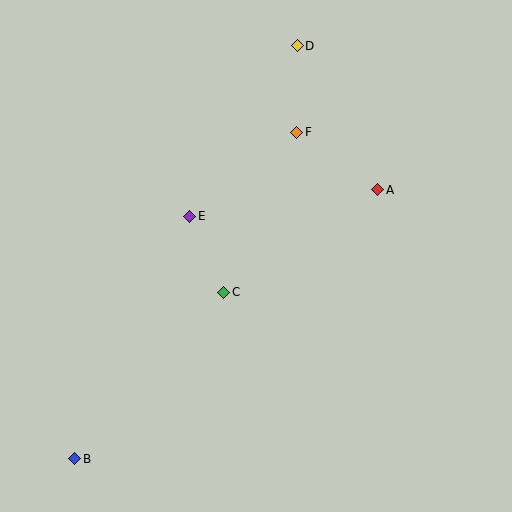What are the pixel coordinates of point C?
Point C is at (224, 292).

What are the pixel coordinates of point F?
Point F is at (297, 132).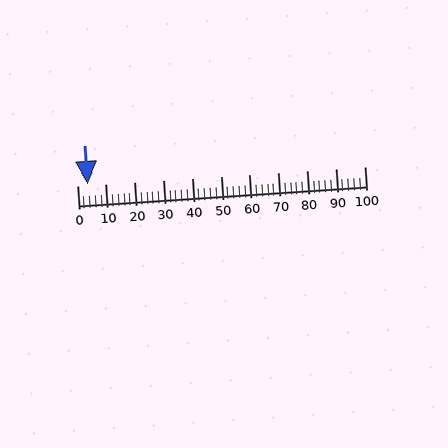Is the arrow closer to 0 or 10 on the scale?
The arrow is closer to 0.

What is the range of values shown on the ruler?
The ruler shows values from 0 to 100.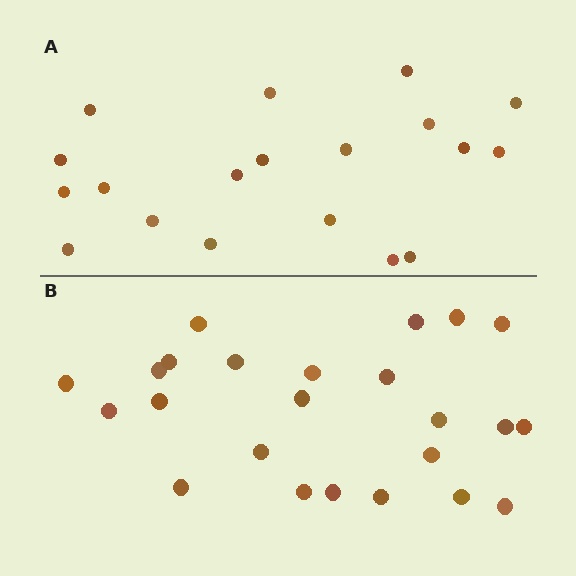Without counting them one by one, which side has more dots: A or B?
Region B (the bottom region) has more dots.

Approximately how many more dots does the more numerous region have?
Region B has about 5 more dots than region A.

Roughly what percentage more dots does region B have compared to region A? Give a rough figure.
About 25% more.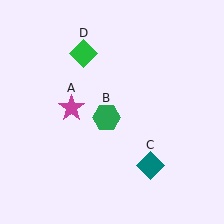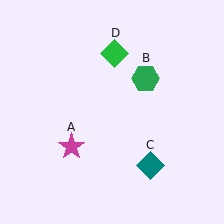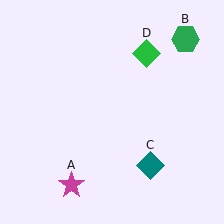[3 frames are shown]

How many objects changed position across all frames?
3 objects changed position: magenta star (object A), green hexagon (object B), green diamond (object D).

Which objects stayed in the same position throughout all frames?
Teal diamond (object C) remained stationary.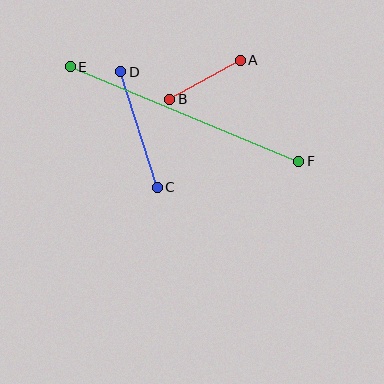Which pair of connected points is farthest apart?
Points E and F are farthest apart.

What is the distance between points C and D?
The distance is approximately 121 pixels.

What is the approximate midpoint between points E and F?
The midpoint is at approximately (184, 114) pixels.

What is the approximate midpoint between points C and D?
The midpoint is at approximately (139, 129) pixels.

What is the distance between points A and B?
The distance is approximately 80 pixels.